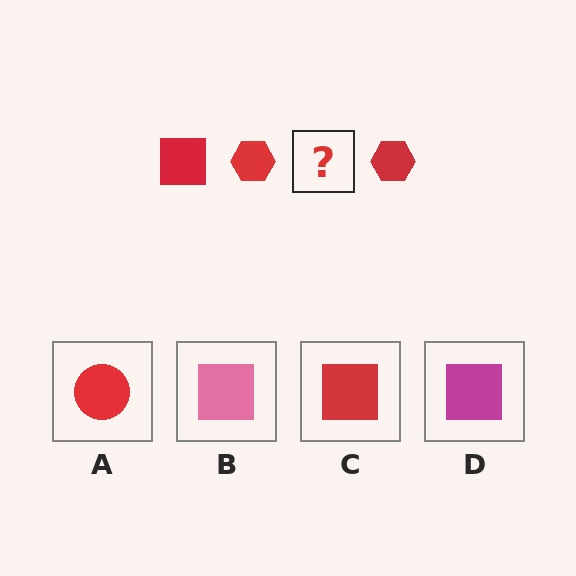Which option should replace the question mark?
Option C.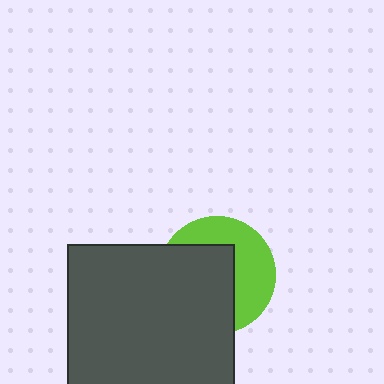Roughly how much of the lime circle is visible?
A small part of it is visible (roughly 44%).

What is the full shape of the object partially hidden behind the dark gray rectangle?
The partially hidden object is a lime circle.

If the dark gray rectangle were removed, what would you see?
You would see the complete lime circle.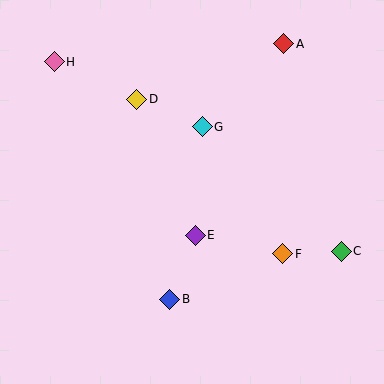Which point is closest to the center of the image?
Point E at (195, 235) is closest to the center.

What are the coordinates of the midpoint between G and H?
The midpoint between G and H is at (128, 94).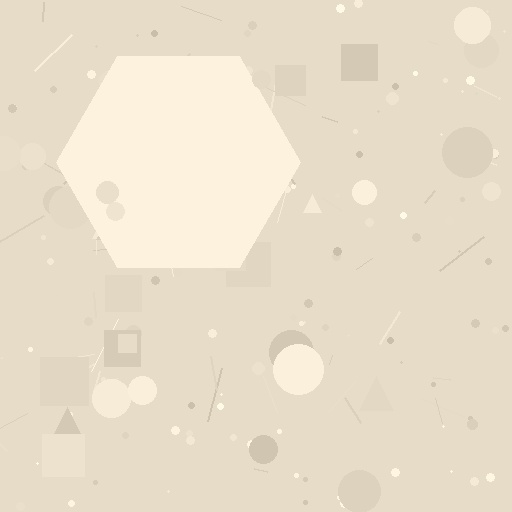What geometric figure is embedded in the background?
A hexagon is embedded in the background.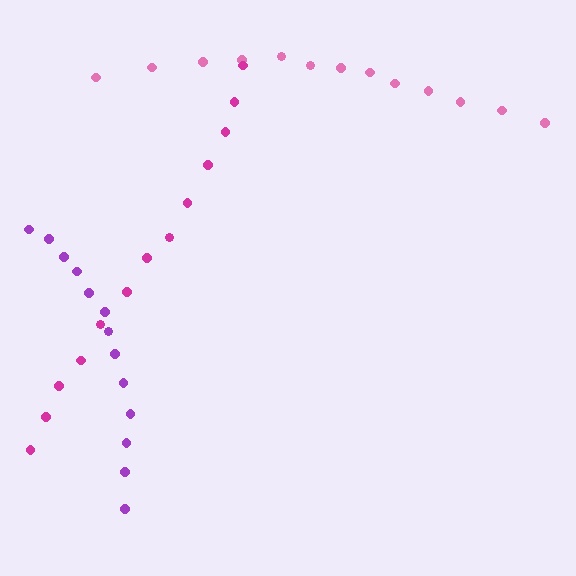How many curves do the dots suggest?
There are 3 distinct paths.